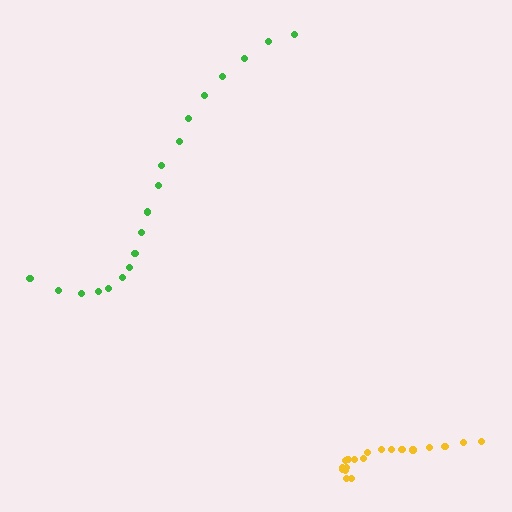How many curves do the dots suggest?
There are 2 distinct paths.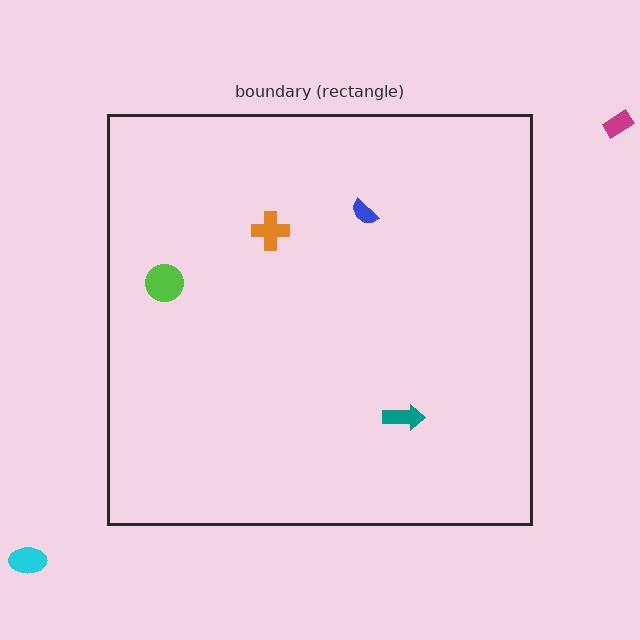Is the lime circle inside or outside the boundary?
Inside.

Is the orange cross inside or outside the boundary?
Inside.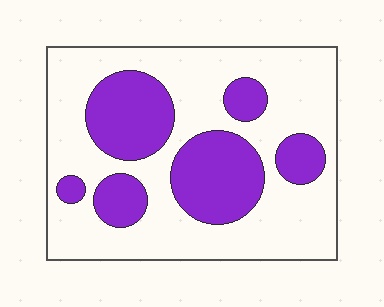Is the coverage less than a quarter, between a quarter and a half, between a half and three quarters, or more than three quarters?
Between a quarter and a half.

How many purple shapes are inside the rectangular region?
6.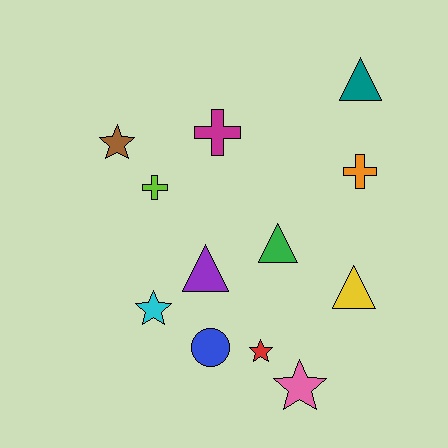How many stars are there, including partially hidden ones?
There are 4 stars.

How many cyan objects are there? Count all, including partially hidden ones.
There is 1 cyan object.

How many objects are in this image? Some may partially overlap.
There are 12 objects.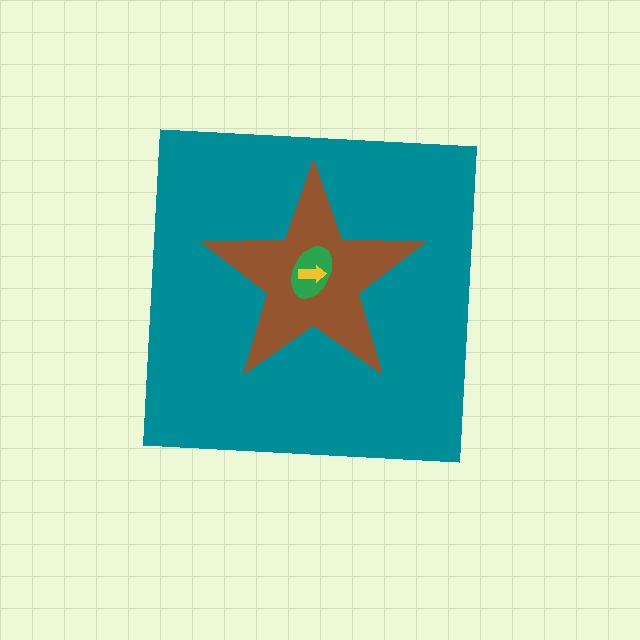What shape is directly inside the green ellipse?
The yellow arrow.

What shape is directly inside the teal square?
The brown star.